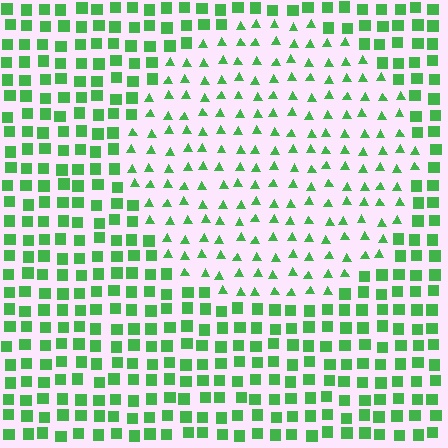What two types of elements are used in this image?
The image uses triangles inside the circle region and squares outside it.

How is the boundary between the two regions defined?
The boundary is defined by a change in element shape: triangles inside vs. squares outside. All elements share the same color and spacing.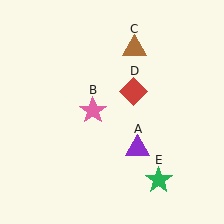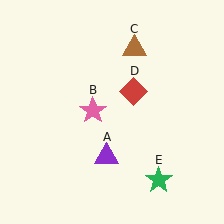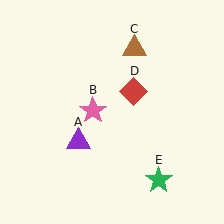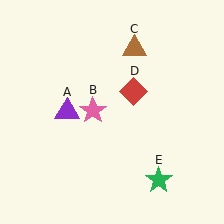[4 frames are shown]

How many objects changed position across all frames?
1 object changed position: purple triangle (object A).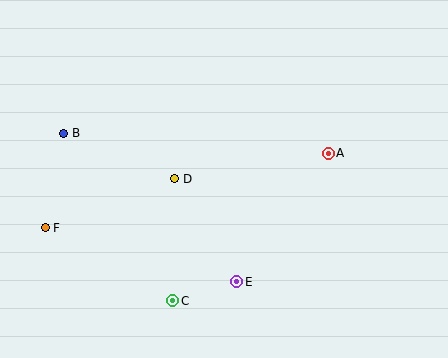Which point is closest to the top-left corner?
Point B is closest to the top-left corner.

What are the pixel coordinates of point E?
Point E is at (237, 282).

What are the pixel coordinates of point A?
Point A is at (328, 153).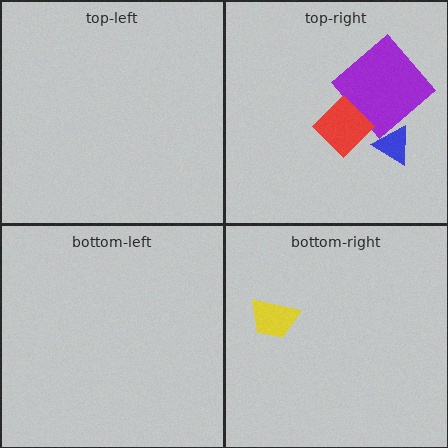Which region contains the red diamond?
The top-right region.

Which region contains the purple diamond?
The top-right region.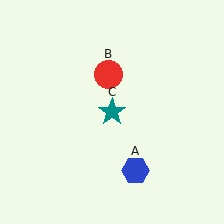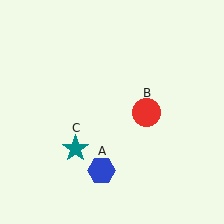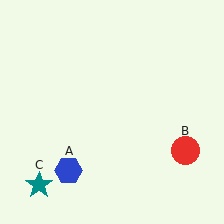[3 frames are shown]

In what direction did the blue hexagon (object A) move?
The blue hexagon (object A) moved left.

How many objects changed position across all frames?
3 objects changed position: blue hexagon (object A), red circle (object B), teal star (object C).